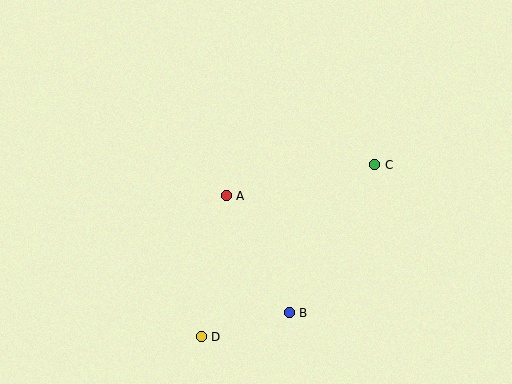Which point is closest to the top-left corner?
Point A is closest to the top-left corner.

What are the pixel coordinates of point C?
Point C is at (375, 165).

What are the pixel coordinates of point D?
Point D is at (201, 337).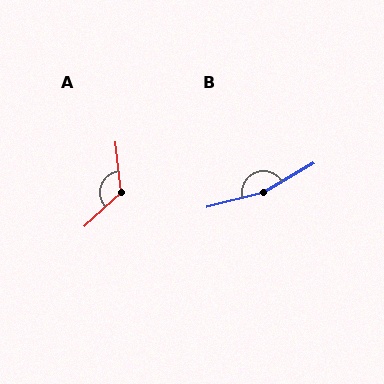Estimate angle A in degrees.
Approximately 125 degrees.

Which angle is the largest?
B, at approximately 165 degrees.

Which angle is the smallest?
A, at approximately 125 degrees.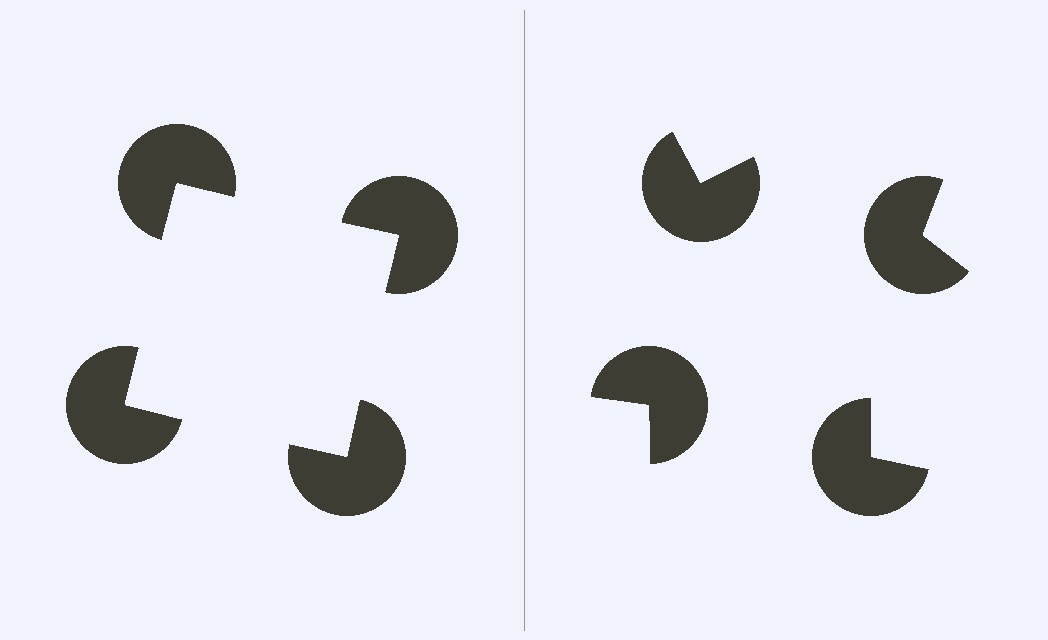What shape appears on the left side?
An illusory square.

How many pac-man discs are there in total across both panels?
8 — 4 on each side.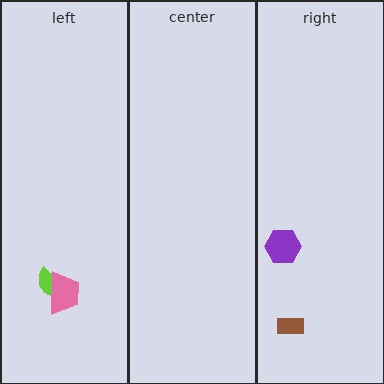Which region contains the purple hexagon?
The right region.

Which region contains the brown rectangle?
The right region.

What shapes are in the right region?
The purple hexagon, the brown rectangle.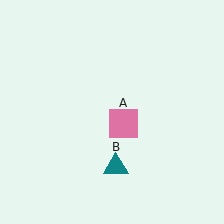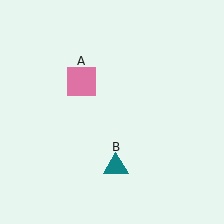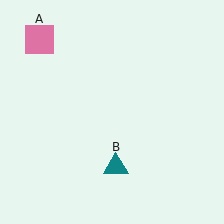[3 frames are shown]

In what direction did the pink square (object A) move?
The pink square (object A) moved up and to the left.